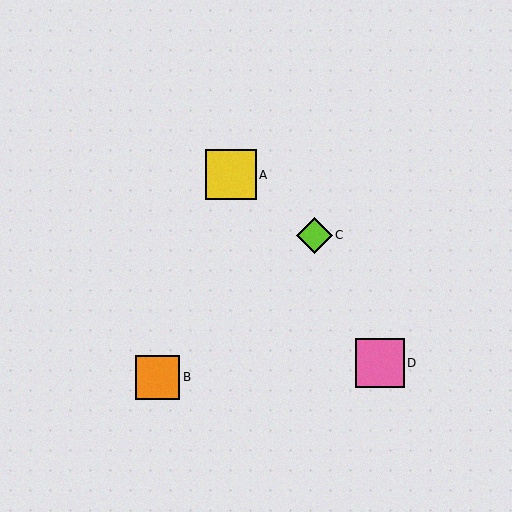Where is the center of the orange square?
The center of the orange square is at (158, 377).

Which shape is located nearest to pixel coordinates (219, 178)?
The yellow square (labeled A) at (231, 175) is nearest to that location.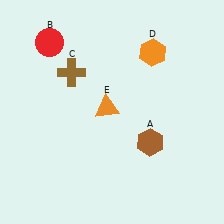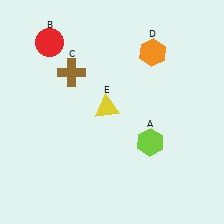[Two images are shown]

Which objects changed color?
A changed from brown to lime. E changed from orange to yellow.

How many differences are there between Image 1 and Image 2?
There are 2 differences between the two images.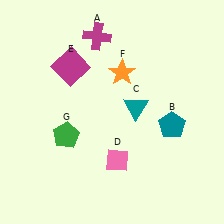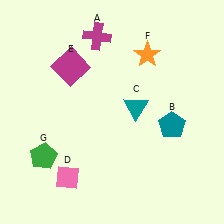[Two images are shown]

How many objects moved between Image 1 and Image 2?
3 objects moved between the two images.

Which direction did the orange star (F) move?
The orange star (F) moved right.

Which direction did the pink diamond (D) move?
The pink diamond (D) moved left.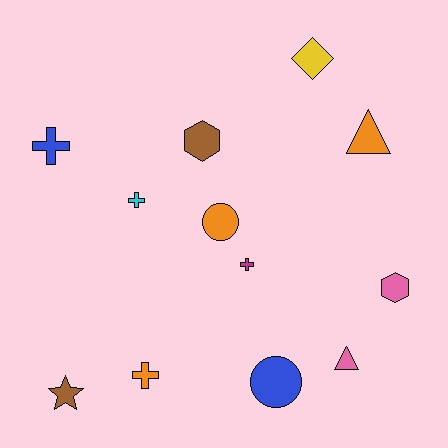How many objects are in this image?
There are 12 objects.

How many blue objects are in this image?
There are 2 blue objects.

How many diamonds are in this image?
There is 1 diamond.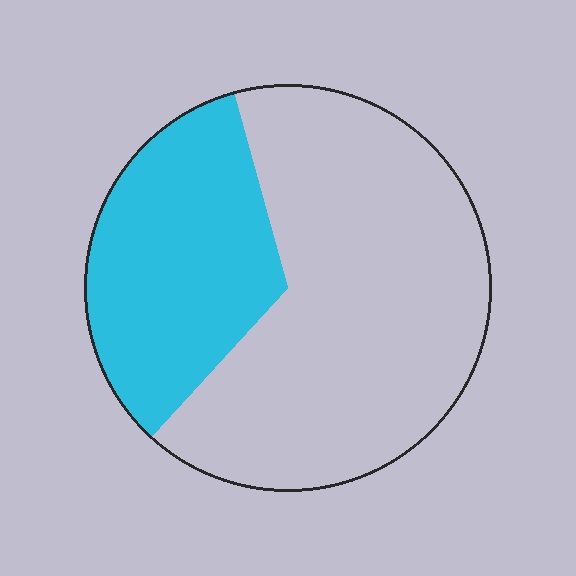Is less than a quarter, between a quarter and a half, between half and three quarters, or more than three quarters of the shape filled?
Between a quarter and a half.